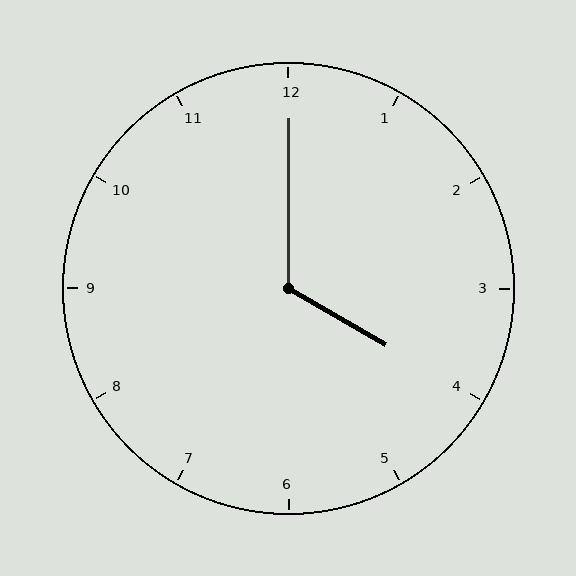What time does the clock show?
4:00.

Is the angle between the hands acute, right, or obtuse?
It is obtuse.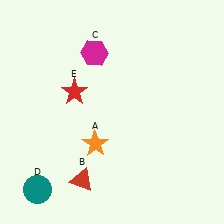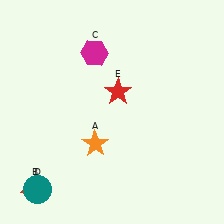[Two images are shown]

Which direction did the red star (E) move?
The red star (E) moved right.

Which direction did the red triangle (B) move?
The red triangle (B) moved left.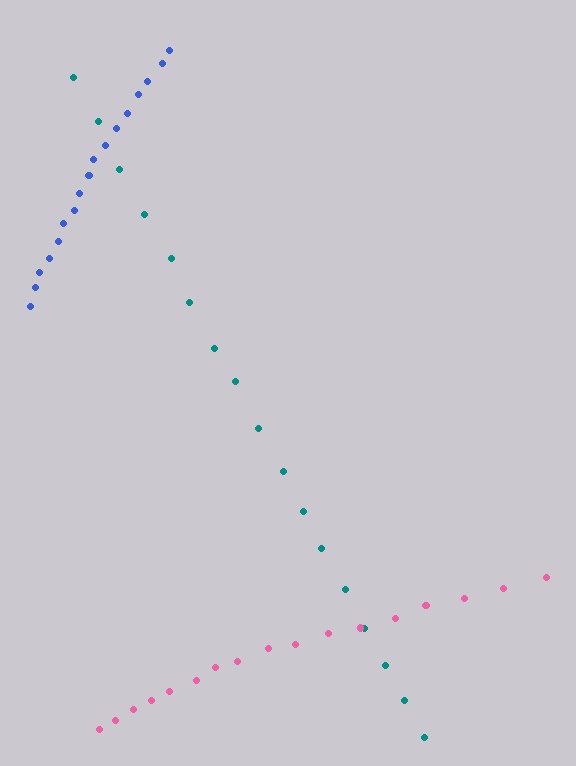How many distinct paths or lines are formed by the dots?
There are 3 distinct paths.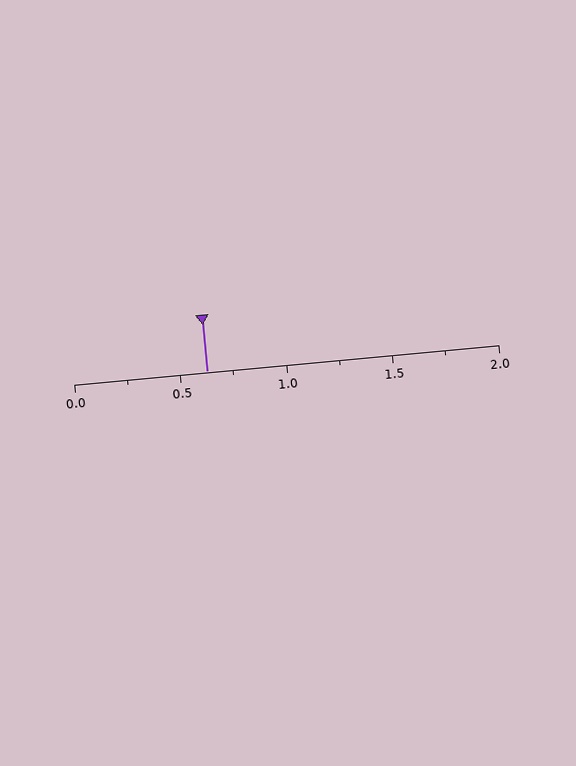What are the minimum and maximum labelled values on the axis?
The axis runs from 0.0 to 2.0.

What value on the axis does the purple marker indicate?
The marker indicates approximately 0.62.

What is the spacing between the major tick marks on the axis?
The major ticks are spaced 0.5 apart.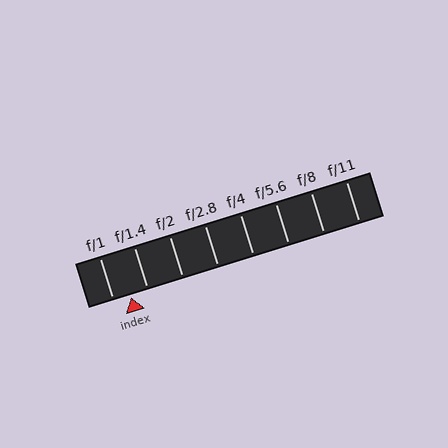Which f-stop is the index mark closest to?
The index mark is closest to f/1.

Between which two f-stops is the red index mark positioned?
The index mark is between f/1 and f/1.4.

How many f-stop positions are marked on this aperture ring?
There are 8 f-stop positions marked.